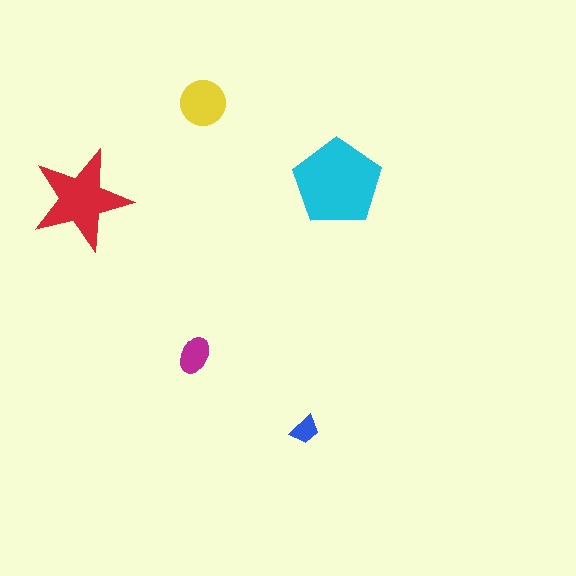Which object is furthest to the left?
The red star is leftmost.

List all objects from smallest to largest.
The blue trapezoid, the magenta ellipse, the yellow circle, the red star, the cyan pentagon.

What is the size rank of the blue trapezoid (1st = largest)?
5th.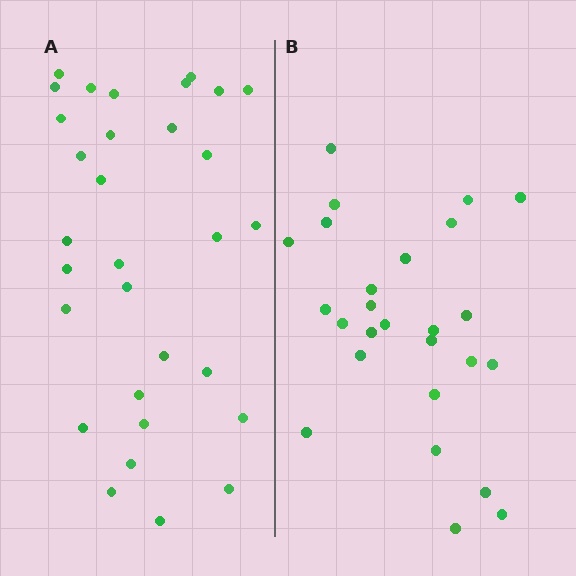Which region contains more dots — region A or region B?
Region A (the left region) has more dots.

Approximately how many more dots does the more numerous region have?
Region A has about 5 more dots than region B.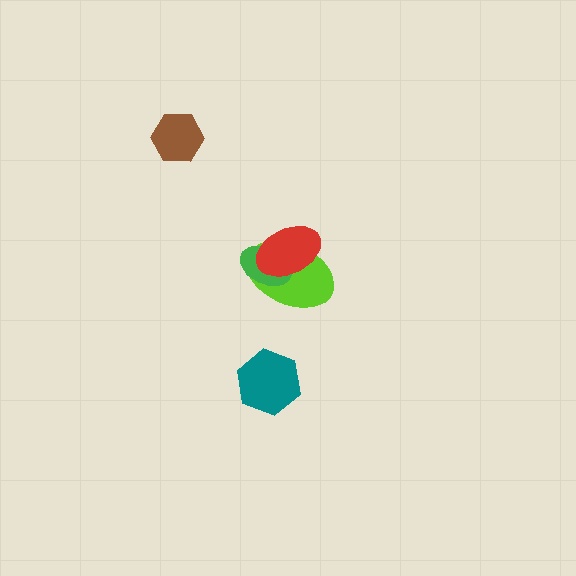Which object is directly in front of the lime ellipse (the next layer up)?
The green ellipse is directly in front of the lime ellipse.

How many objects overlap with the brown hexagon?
0 objects overlap with the brown hexagon.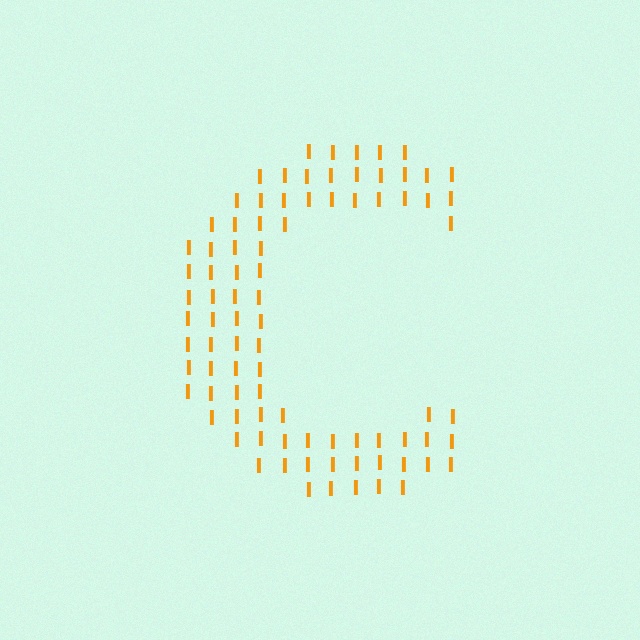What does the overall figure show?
The overall figure shows the letter C.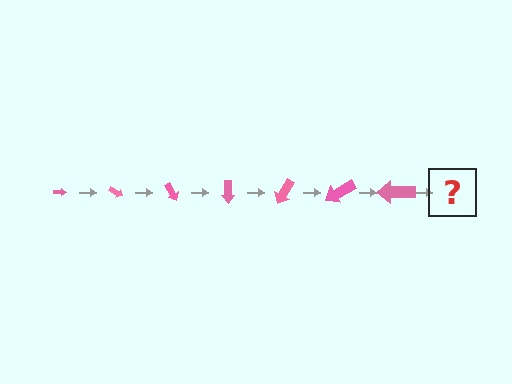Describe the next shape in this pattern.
It should be an arrow, larger than the previous one and rotated 210 degrees from the start.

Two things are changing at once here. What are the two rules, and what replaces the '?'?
The two rules are that the arrow grows larger each step and it rotates 30 degrees each step. The '?' should be an arrow, larger than the previous one and rotated 210 degrees from the start.